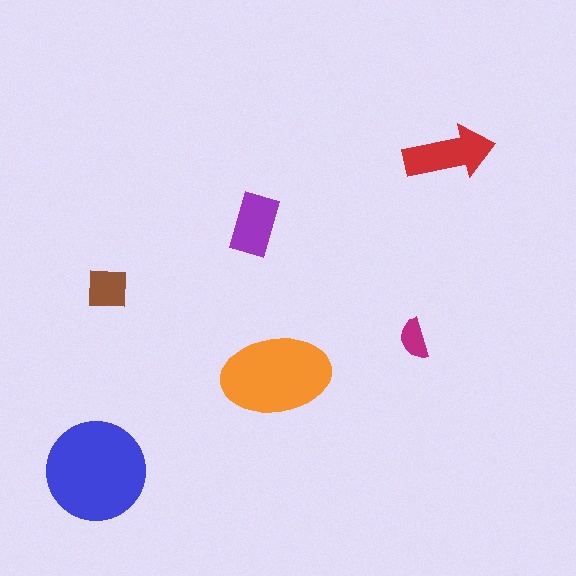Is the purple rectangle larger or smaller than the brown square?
Larger.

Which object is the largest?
The blue circle.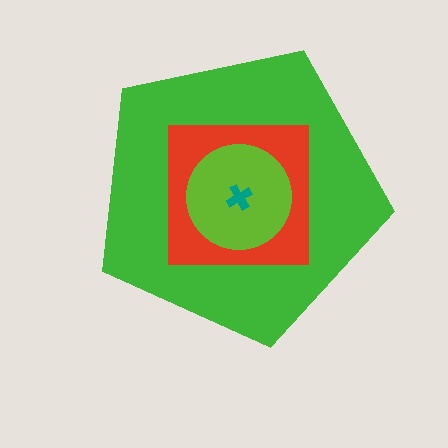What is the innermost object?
The teal cross.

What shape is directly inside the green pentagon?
The red square.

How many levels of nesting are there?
4.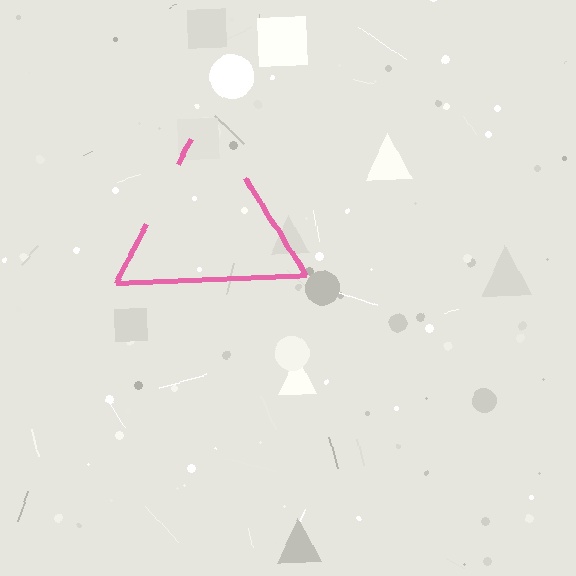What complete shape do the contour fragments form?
The contour fragments form a triangle.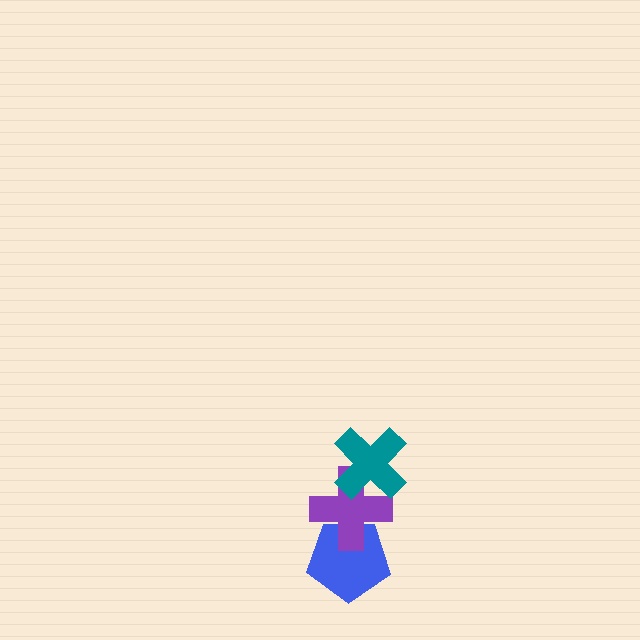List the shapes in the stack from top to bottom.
From top to bottom: the teal cross, the purple cross, the blue pentagon.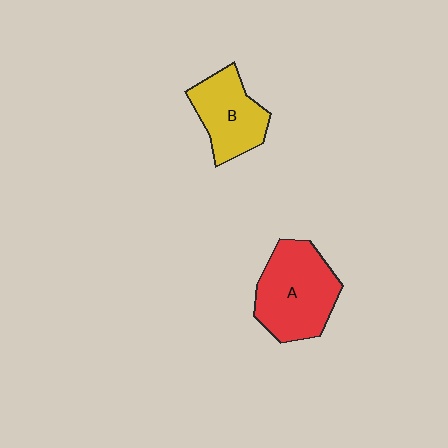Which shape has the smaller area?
Shape B (yellow).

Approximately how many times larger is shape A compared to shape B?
Approximately 1.4 times.